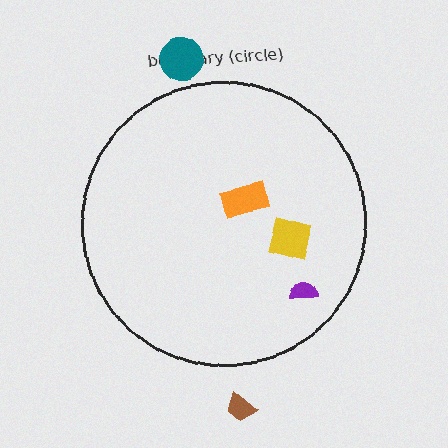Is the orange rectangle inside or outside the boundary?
Inside.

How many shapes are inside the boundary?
3 inside, 2 outside.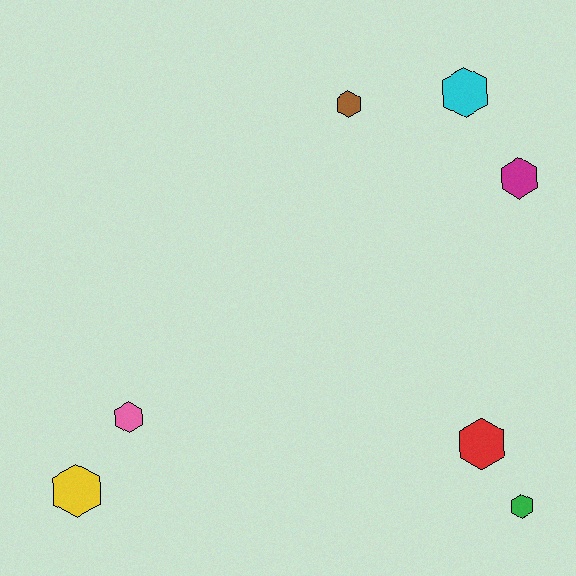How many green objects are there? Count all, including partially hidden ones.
There is 1 green object.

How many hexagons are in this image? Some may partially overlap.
There are 7 hexagons.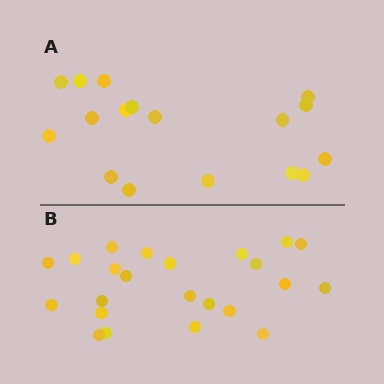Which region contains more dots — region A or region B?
Region B (the bottom region) has more dots.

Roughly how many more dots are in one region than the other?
Region B has about 6 more dots than region A.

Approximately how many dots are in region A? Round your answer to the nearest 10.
About 20 dots. (The exact count is 17, which rounds to 20.)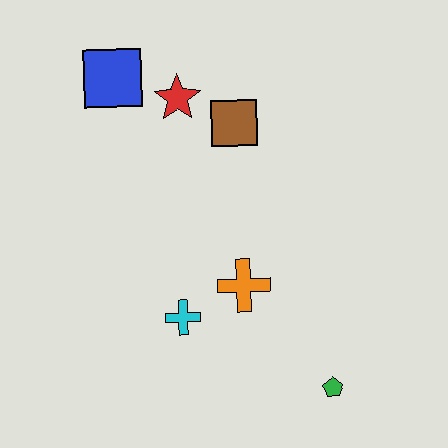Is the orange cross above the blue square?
No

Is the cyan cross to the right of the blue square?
Yes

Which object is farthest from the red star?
The green pentagon is farthest from the red star.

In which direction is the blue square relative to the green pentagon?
The blue square is above the green pentagon.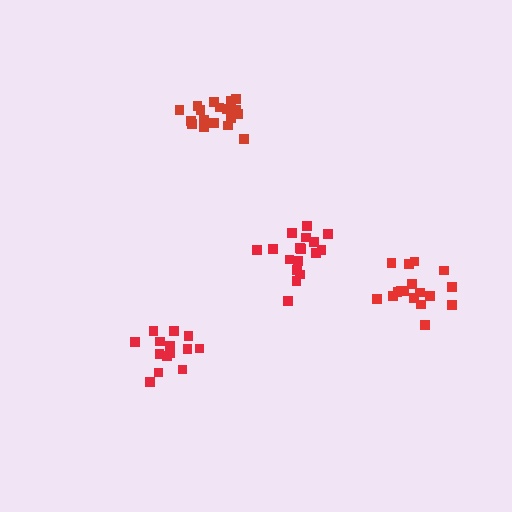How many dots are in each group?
Group 1: 14 dots, Group 2: 18 dots, Group 3: 17 dots, Group 4: 17 dots (66 total).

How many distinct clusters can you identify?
There are 4 distinct clusters.